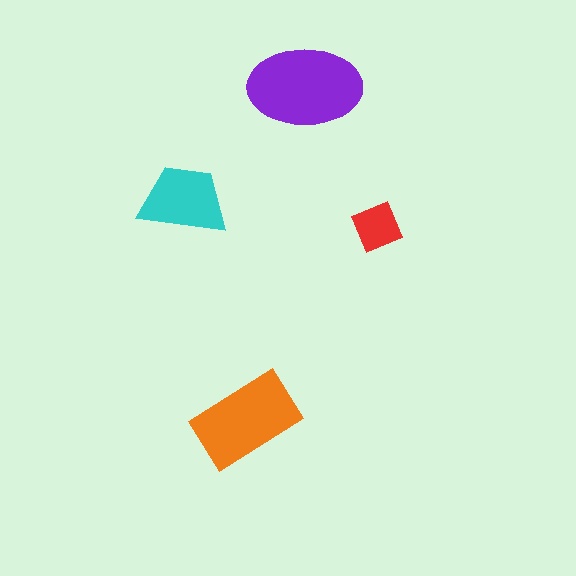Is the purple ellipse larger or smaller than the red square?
Larger.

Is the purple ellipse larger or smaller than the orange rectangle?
Larger.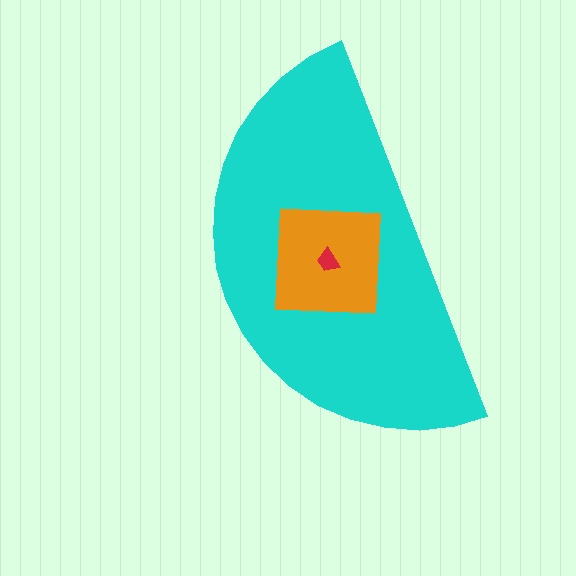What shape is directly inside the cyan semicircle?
The orange square.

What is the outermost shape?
The cyan semicircle.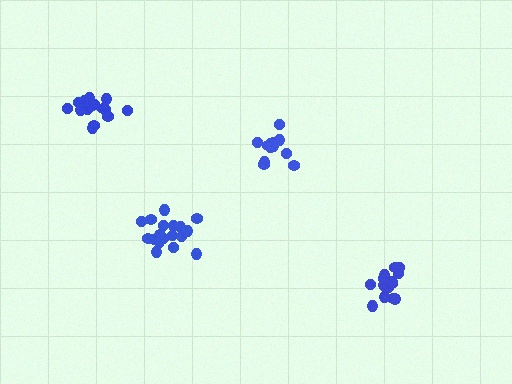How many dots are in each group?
Group 1: 18 dots, Group 2: 15 dots, Group 3: 12 dots, Group 4: 16 dots (61 total).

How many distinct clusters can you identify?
There are 4 distinct clusters.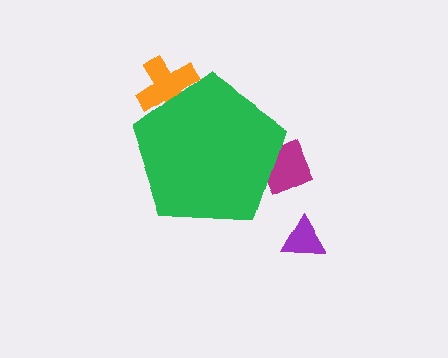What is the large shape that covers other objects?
A green pentagon.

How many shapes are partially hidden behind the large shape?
2 shapes are partially hidden.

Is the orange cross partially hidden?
Yes, the orange cross is partially hidden behind the green pentagon.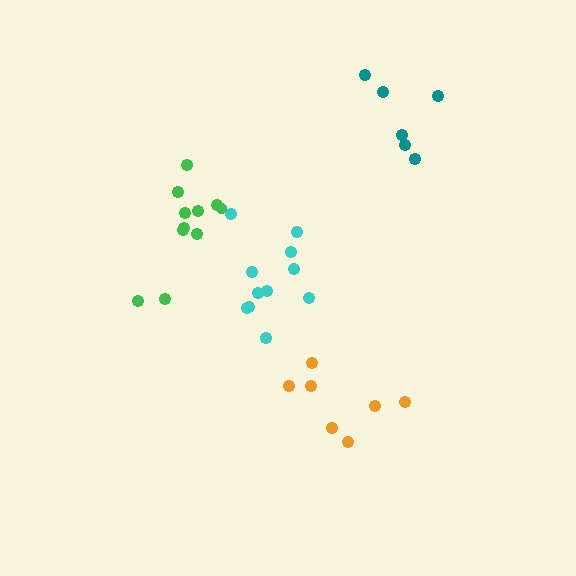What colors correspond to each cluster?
The clusters are colored: orange, cyan, teal, green.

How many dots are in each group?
Group 1: 7 dots, Group 2: 11 dots, Group 3: 6 dots, Group 4: 11 dots (35 total).